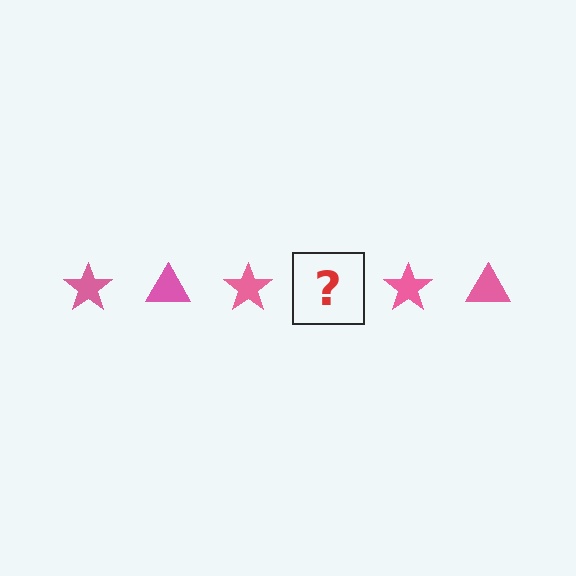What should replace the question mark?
The question mark should be replaced with a pink triangle.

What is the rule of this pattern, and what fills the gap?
The rule is that the pattern cycles through star, triangle shapes in pink. The gap should be filled with a pink triangle.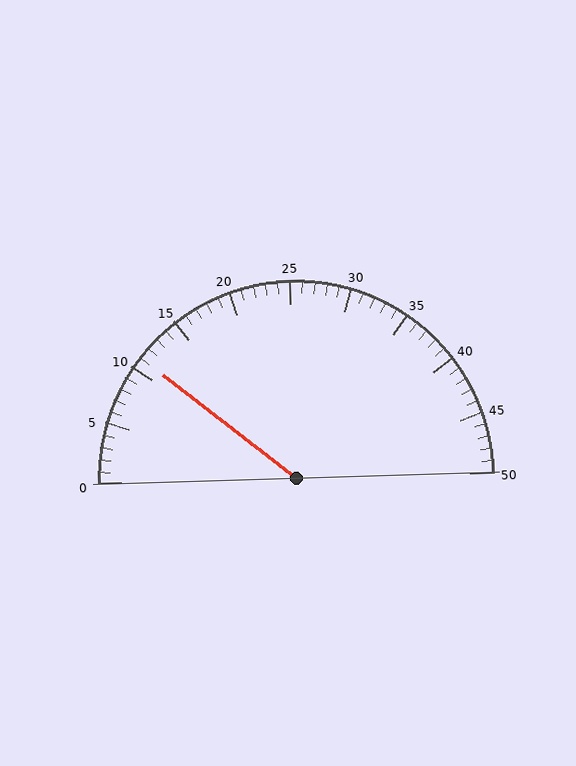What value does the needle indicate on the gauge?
The needle indicates approximately 11.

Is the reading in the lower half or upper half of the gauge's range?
The reading is in the lower half of the range (0 to 50).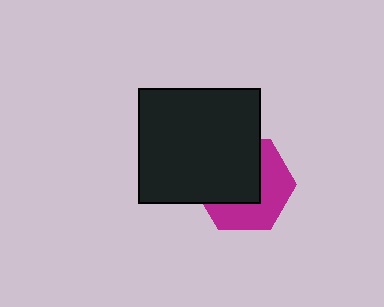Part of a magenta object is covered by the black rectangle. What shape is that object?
It is a hexagon.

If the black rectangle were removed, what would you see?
You would see the complete magenta hexagon.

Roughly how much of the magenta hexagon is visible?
About half of it is visible (roughly 47%).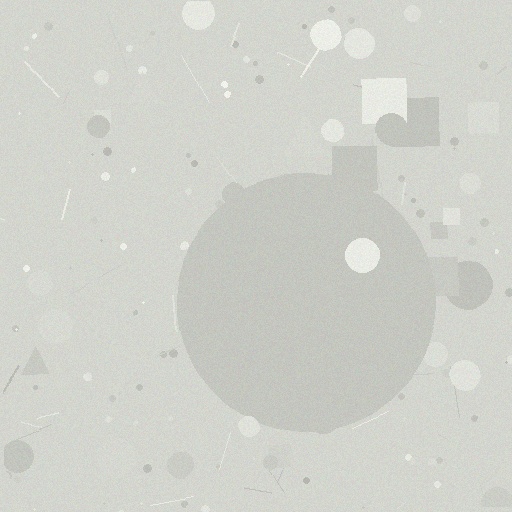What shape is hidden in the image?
A circle is hidden in the image.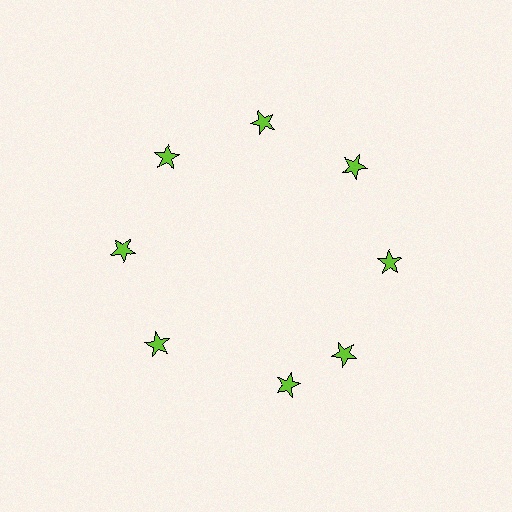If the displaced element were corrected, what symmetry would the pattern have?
It would have 8-fold rotational symmetry — the pattern would map onto itself every 45 degrees.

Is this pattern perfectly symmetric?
No. The 8 lime stars are arranged in a ring, but one element near the 6 o'clock position is rotated out of alignment along the ring, breaking the 8-fold rotational symmetry.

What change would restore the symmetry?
The symmetry would be restored by rotating it back into even spacing with its neighbors so that all 8 stars sit at equal angles and equal distance from the center.